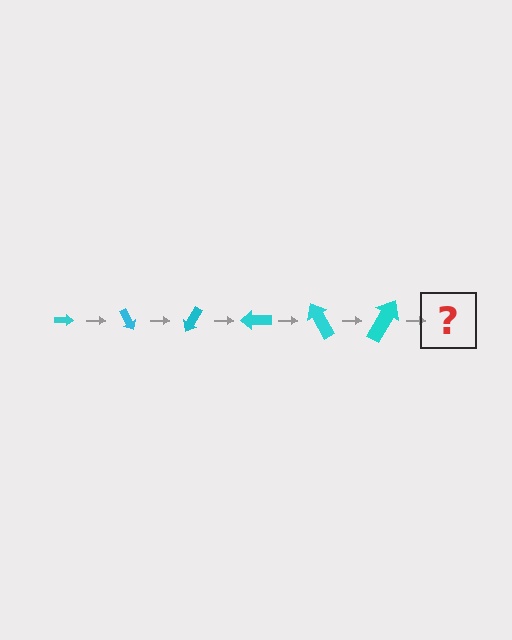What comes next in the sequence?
The next element should be an arrow, larger than the previous one and rotated 360 degrees from the start.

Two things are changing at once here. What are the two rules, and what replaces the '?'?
The two rules are that the arrow grows larger each step and it rotates 60 degrees each step. The '?' should be an arrow, larger than the previous one and rotated 360 degrees from the start.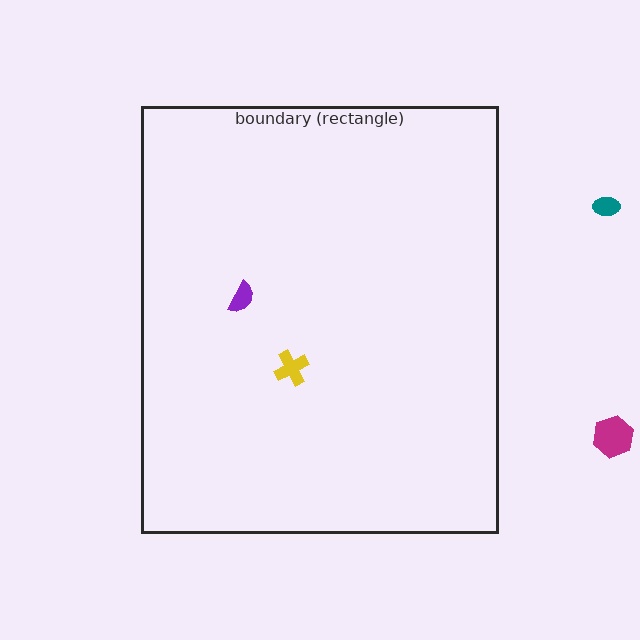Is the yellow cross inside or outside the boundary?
Inside.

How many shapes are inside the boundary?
2 inside, 2 outside.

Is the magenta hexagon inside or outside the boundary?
Outside.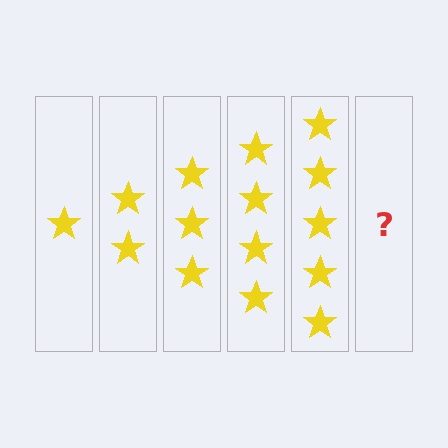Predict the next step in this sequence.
The next step is 6 stars.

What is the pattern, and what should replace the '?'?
The pattern is that each step adds one more star. The '?' should be 6 stars.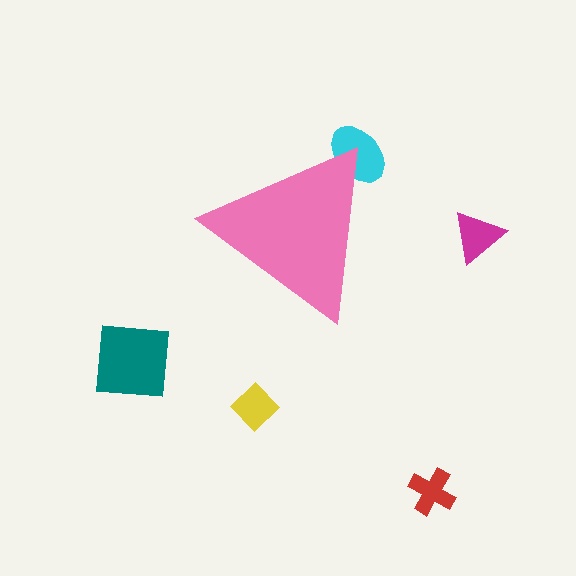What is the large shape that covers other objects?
A pink triangle.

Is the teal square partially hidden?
No, the teal square is fully visible.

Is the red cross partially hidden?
No, the red cross is fully visible.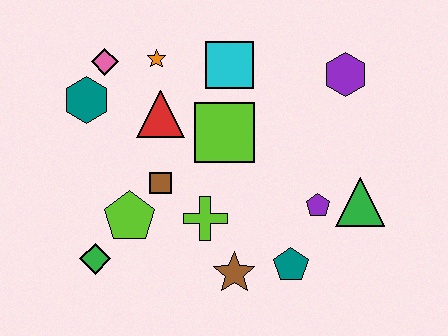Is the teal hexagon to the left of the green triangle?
Yes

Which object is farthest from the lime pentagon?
The purple hexagon is farthest from the lime pentagon.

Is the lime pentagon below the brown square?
Yes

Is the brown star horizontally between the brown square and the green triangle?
Yes